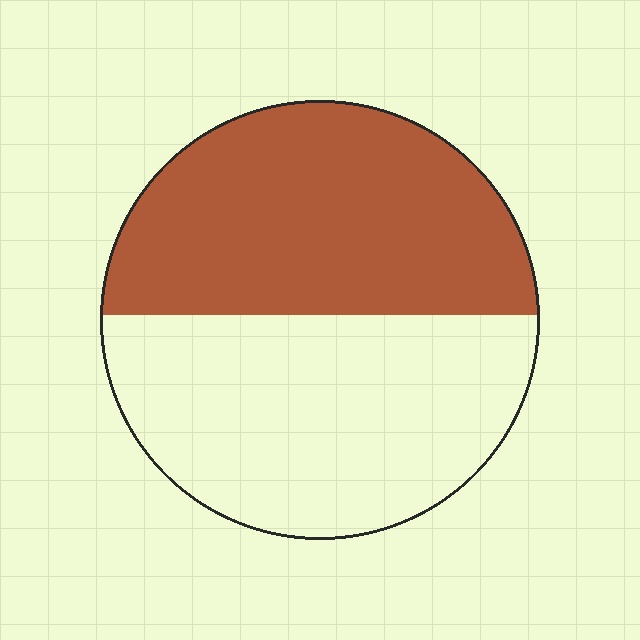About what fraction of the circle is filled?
About one half (1/2).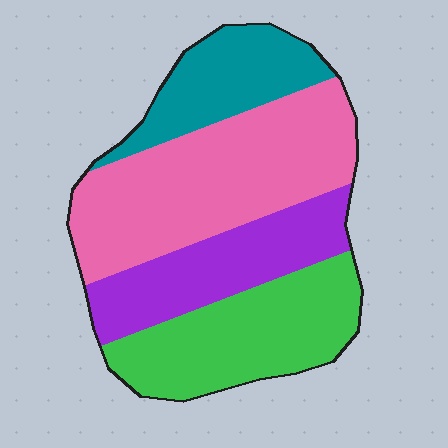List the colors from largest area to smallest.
From largest to smallest: pink, green, purple, teal.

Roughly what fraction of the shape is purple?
Purple covers 20% of the shape.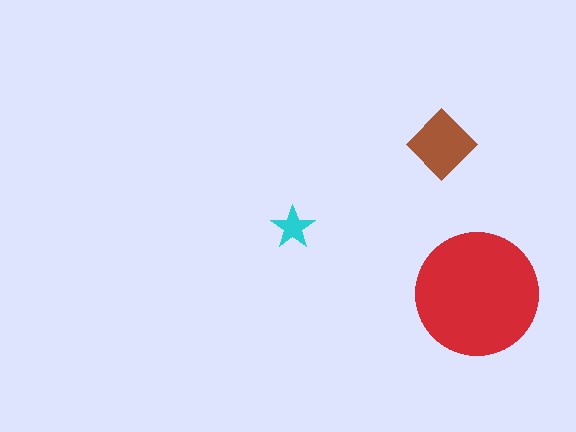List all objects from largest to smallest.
The red circle, the brown diamond, the cyan star.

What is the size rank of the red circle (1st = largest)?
1st.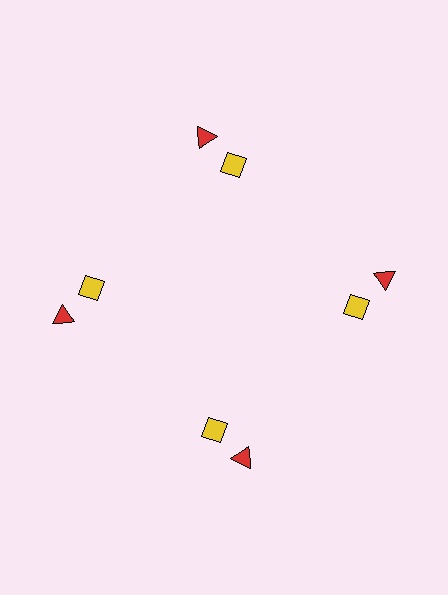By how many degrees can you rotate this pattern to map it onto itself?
The pattern maps onto itself every 90 degrees of rotation.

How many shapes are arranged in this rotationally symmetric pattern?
There are 8 shapes, arranged in 4 groups of 2.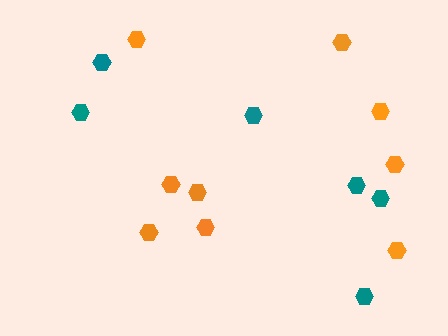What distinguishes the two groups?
There are 2 groups: one group of orange hexagons (9) and one group of teal hexagons (6).